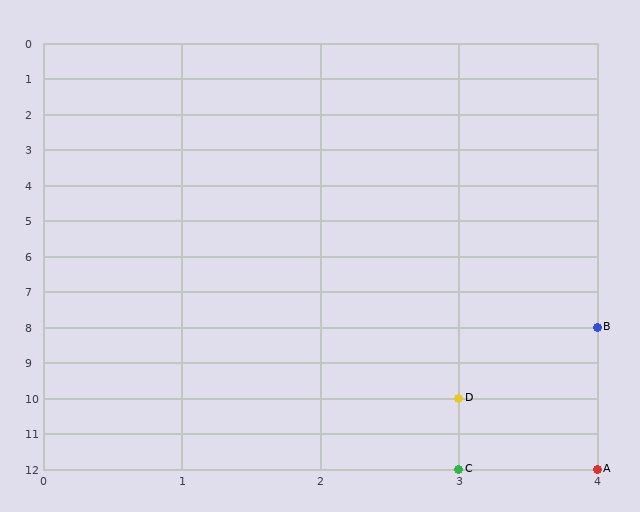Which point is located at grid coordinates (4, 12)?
Point A is at (4, 12).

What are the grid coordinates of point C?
Point C is at grid coordinates (3, 12).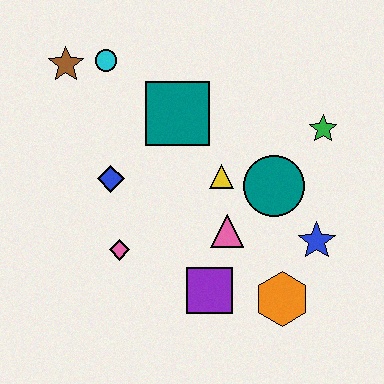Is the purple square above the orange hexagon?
Yes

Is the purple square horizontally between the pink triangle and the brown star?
Yes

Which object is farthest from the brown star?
The orange hexagon is farthest from the brown star.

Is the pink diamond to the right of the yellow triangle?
No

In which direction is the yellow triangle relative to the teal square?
The yellow triangle is below the teal square.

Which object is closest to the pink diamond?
The blue diamond is closest to the pink diamond.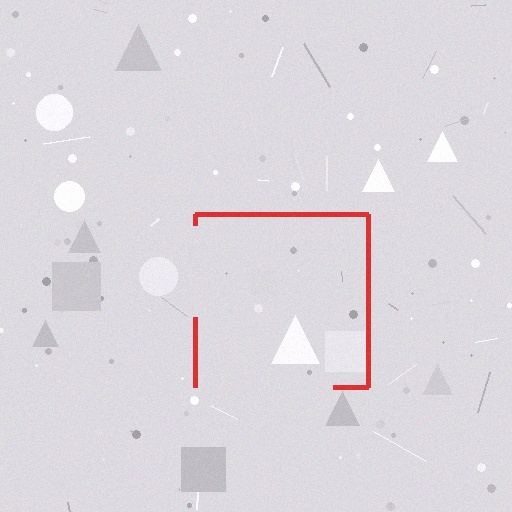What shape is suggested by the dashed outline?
The dashed outline suggests a square.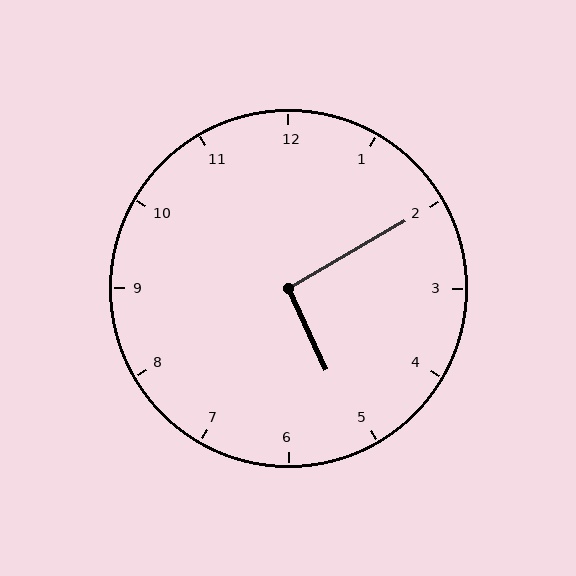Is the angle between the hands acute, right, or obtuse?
It is right.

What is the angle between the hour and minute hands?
Approximately 95 degrees.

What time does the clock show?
5:10.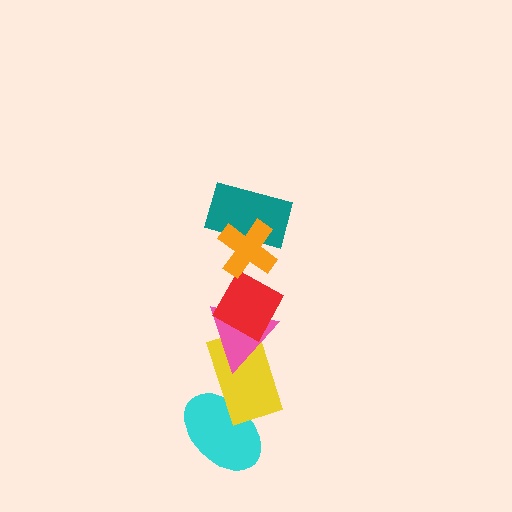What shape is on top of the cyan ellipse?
The yellow rectangle is on top of the cyan ellipse.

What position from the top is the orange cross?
The orange cross is 1st from the top.